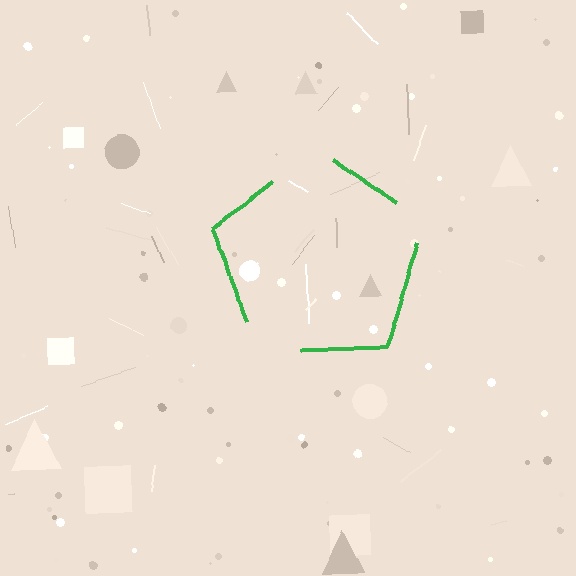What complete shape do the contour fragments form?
The contour fragments form a pentagon.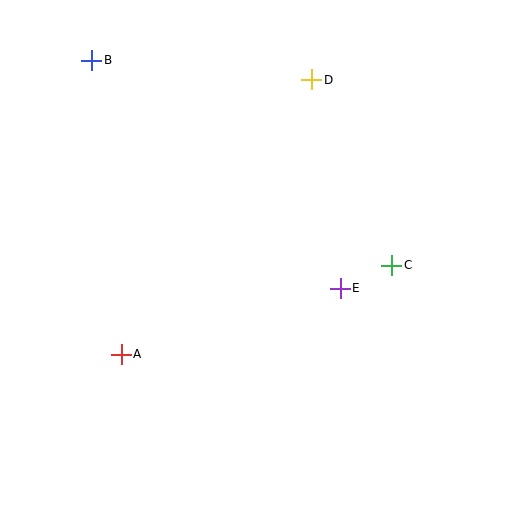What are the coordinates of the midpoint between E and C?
The midpoint between E and C is at (366, 277).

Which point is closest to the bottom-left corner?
Point A is closest to the bottom-left corner.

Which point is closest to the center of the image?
Point E at (340, 288) is closest to the center.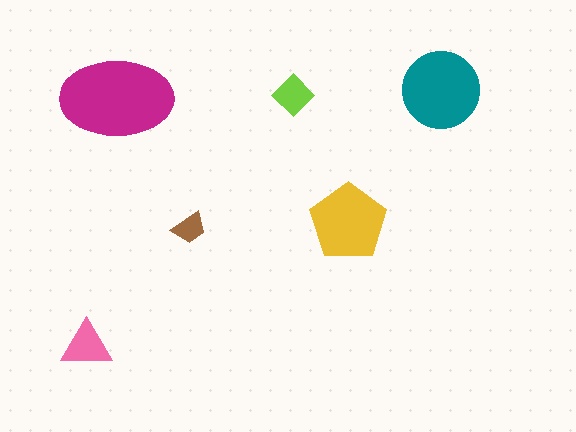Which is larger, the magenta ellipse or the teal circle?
The magenta ellipse.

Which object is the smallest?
The brown trapezoid.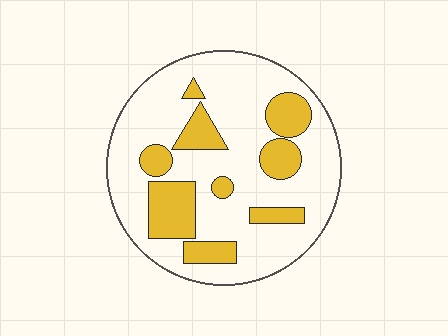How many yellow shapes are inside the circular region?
9.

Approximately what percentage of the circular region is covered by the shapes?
Approximately 25%.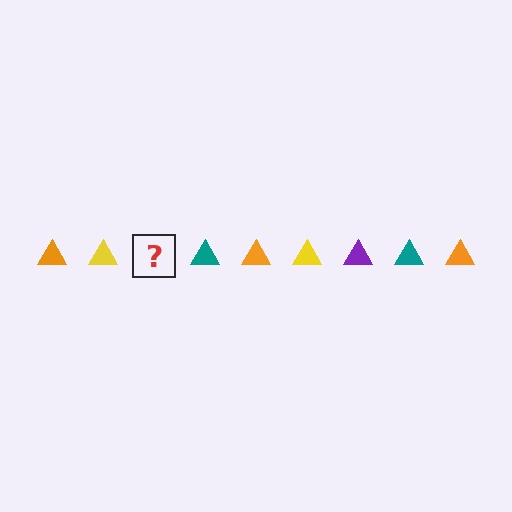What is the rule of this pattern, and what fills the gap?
The rule is that the pattern cycles through orange, yellow, purple, teal triangles. The gap should be filled with a purple triangle.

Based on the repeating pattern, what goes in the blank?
The blank should be a purple triangle.